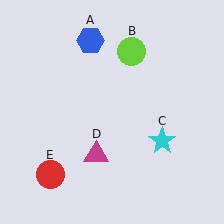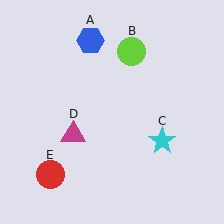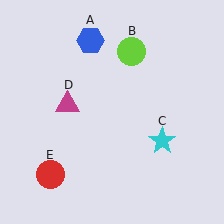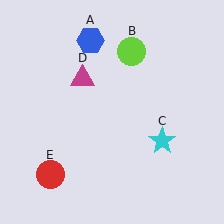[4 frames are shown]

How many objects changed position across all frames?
1 object changed position: magenta triangle (object D).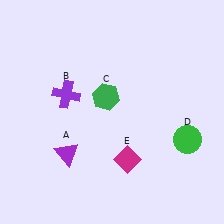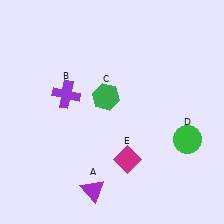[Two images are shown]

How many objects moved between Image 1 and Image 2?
1 object moved between the two images.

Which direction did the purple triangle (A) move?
The purple triangle (A) moved down.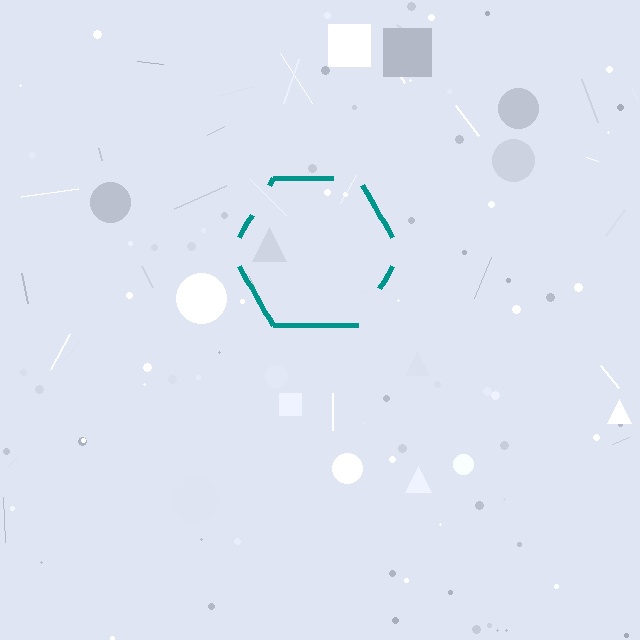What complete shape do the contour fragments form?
The contour fragments form a hexagon.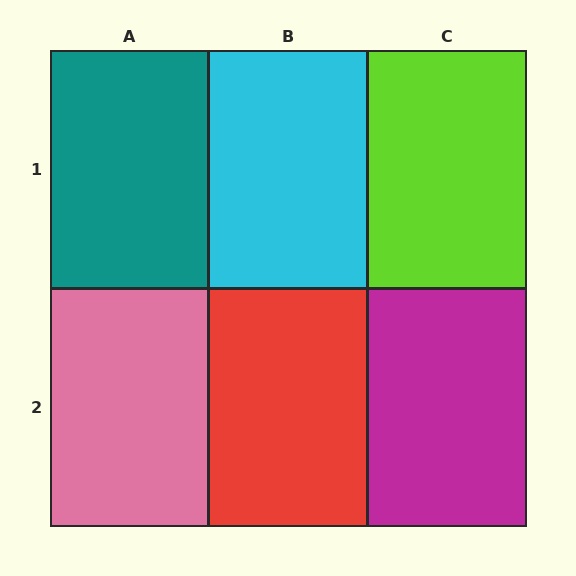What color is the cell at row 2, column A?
Pink.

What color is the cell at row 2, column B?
Red.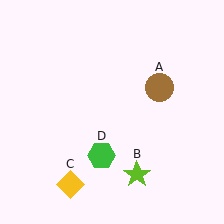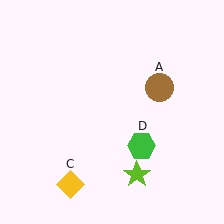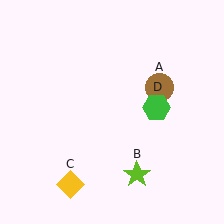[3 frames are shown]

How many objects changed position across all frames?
1 object changed position: green hexagon (object D).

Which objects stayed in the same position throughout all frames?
Brown circle (object A) and lime star (object B) and yellow diamond (object C) remained stationary.